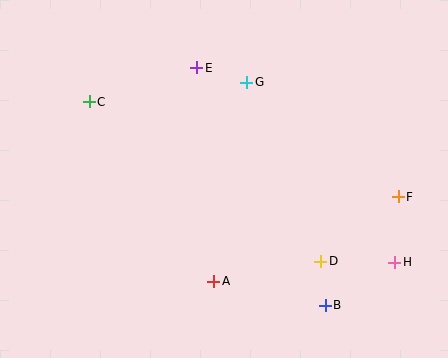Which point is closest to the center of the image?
Point G at (247, 82) is closest to the center.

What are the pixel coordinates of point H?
Point H is at (395, 262).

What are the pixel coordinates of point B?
Point B is at (325, 305).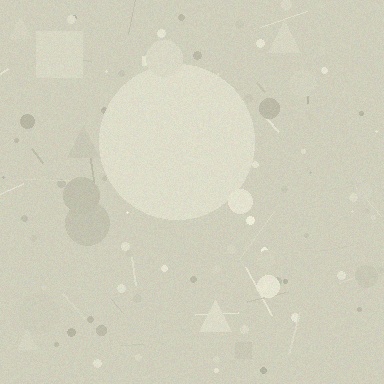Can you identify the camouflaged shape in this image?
The camouflaged shape is a circle.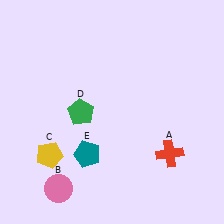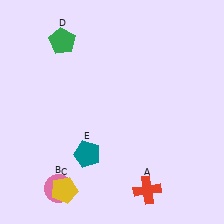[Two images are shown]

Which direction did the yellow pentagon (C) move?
The yellow pentagon (C) moved down.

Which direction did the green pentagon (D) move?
The green pentagon (D) moved up.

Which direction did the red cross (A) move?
The red cross (A) moved down.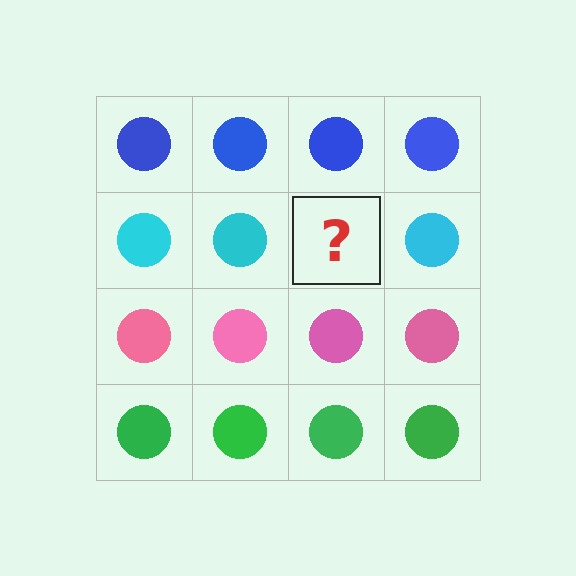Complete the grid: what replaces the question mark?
The question mark should be replaced with a cyan circle.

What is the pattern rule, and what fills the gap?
The rule is that each row has a consistent color. The gap should be filled with a cyan circle.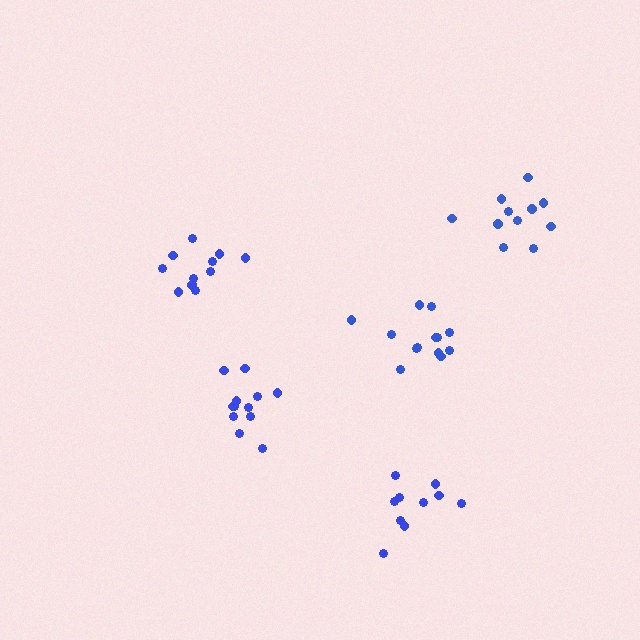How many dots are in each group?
Group 1: 10 dots, Group 2: 11 dots, Group 3: 12 dots, Group 4: 11 dots, Group 5: 13 dots (57 total).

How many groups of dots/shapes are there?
There are 5 groups.